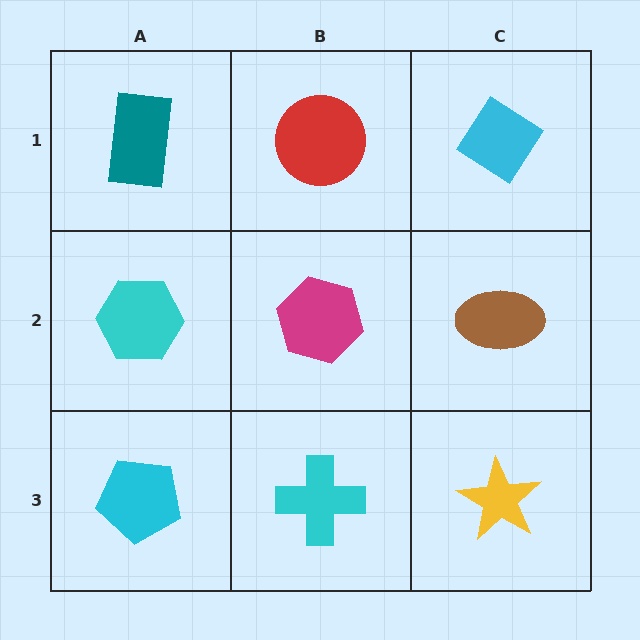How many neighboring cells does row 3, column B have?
3.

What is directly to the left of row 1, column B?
A teal rectangle.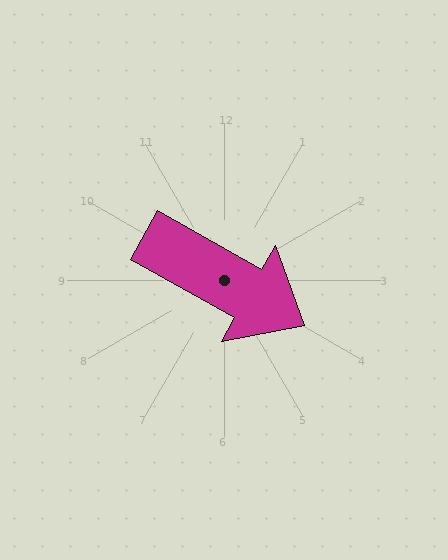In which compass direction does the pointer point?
Southeast.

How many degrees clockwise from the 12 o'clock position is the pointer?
Approximately 119 degrees.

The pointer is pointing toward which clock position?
Roughly 4 o'clock.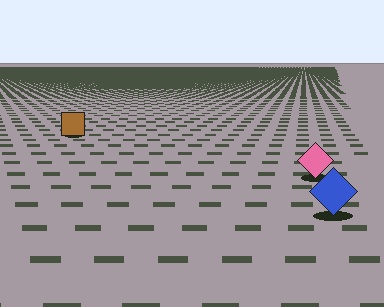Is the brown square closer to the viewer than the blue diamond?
No. The blue diamond is closer — you can tell from the texture gradient: the ground texture is coarser near it.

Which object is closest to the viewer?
The blue diamond is closest. The texture marks near it are larger and more spread out.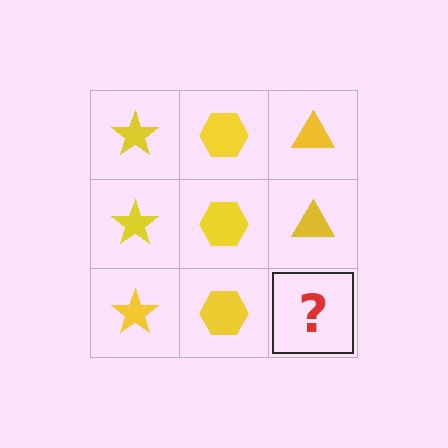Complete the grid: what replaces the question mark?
The question mark should be replaced with a yellow triangle.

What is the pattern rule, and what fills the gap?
The rule is that each column has a consistent shape. The gap should be filled with a yellow triangle.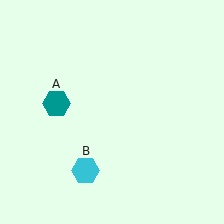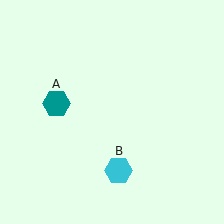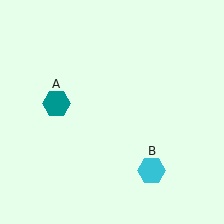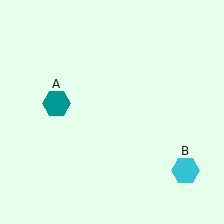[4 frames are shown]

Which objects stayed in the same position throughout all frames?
Teal hexagon (object A) remained stationary.